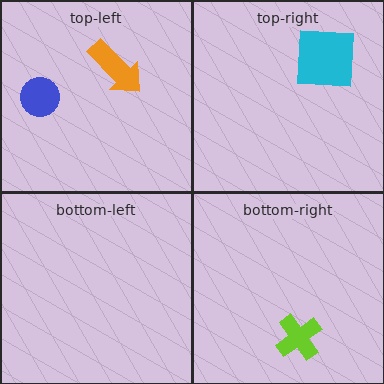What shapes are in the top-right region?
The cyan square.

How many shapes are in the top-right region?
1.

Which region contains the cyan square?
The top-right region.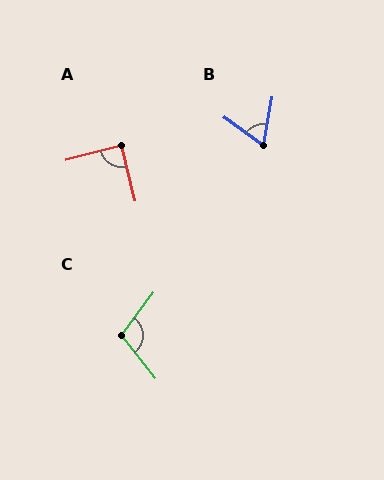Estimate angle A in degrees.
Approximately 89 degrees.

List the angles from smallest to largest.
B (64°), A (89°), C (106°).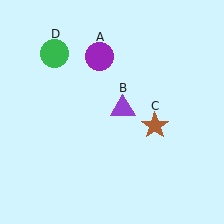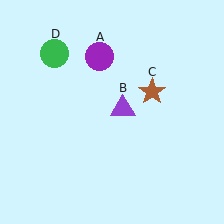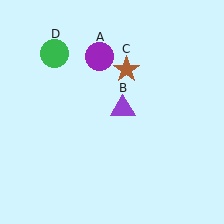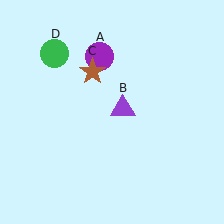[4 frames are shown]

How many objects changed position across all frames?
1 object changed position: brown star (object C).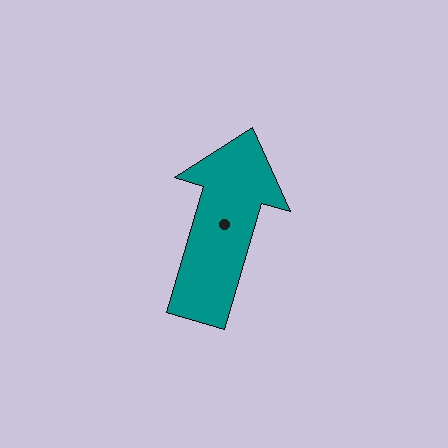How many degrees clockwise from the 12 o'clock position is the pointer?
Approximately 16 degrees.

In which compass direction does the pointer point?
North.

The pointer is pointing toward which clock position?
Roughly 1 o'clock.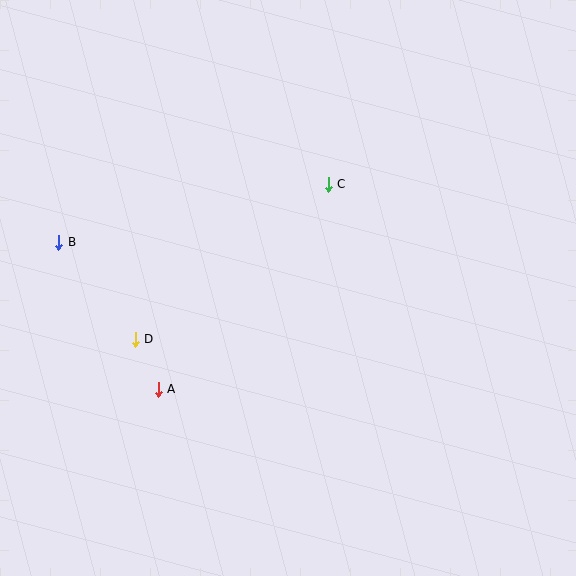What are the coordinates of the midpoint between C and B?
The midpoint between C and B is at (193, 213).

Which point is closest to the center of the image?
Point C at (328, 184) is closest to the center.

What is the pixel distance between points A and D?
The distance between A and D is 55 pixels.